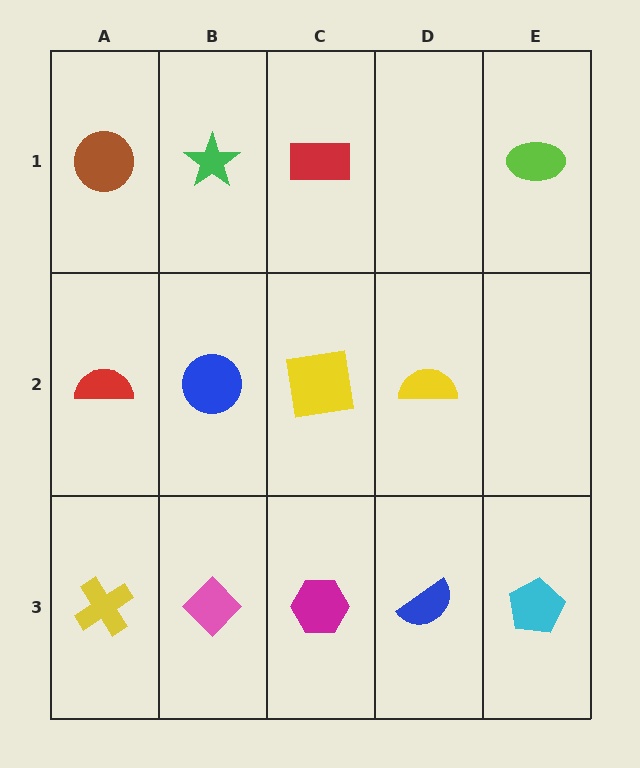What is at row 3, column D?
A blue semicircle.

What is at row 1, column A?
A brown circle.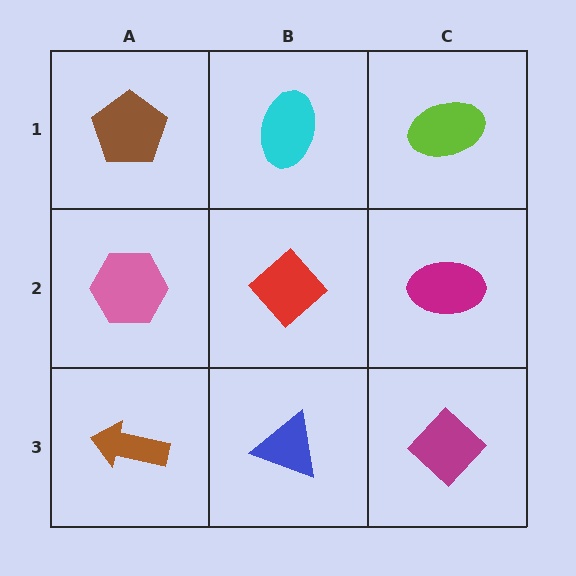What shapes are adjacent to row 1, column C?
A magenta ellipse (row 2, column C), a cyan ellipse (row 1, column B).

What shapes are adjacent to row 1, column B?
A red diamond (row 2, column B), a brown pentagon (row 1, column A), a lime ellipse (row 1, column C).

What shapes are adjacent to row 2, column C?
A lime ellipse (row 1, column C), a magenta diamond (row 3, column C), a red diamond (row 2, column B).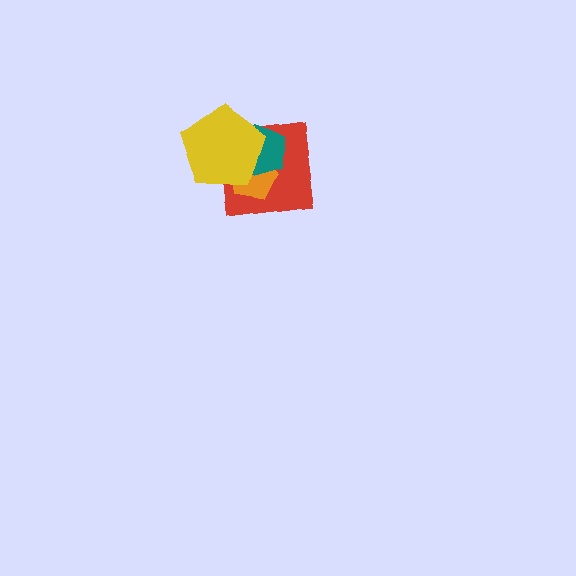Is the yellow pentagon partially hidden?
No, no other shape covers it.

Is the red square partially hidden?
Yes, it is partially covered by another shape.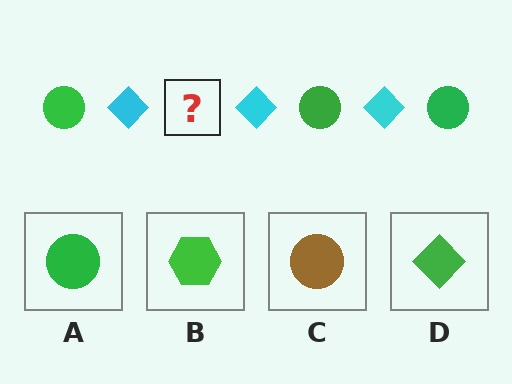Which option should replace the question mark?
Option A.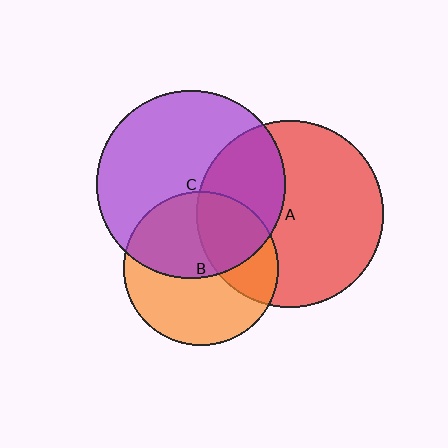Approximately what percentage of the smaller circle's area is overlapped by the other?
Approximately 35%.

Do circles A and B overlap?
Yes.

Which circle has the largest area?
Circle C (purple).